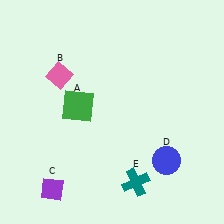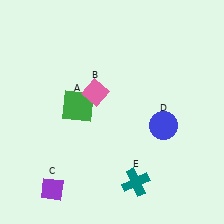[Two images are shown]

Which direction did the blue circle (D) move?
The blue circle (D) moved up.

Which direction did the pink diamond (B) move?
The pink diamond (B) moved right.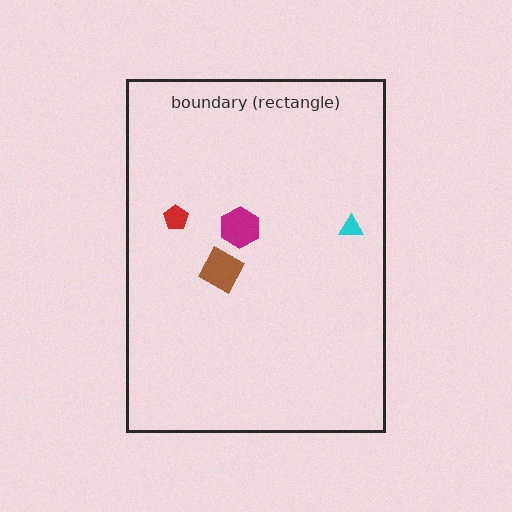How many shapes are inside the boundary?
4 inside, 0 outside.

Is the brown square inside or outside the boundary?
Inside.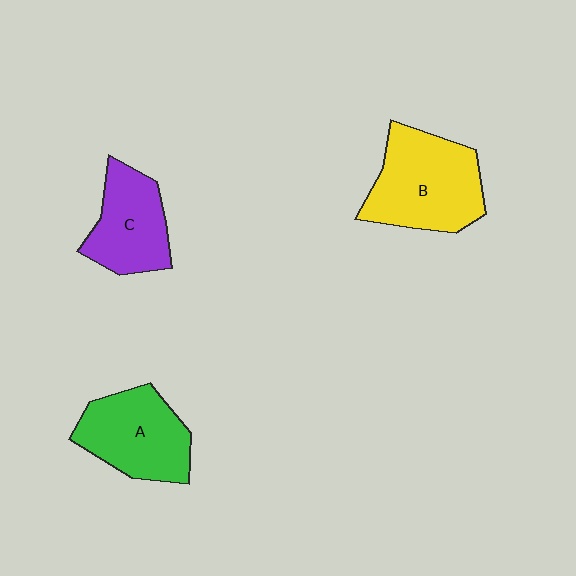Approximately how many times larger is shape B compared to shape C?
Approximately 1.4 times.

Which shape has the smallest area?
Shape C (purple).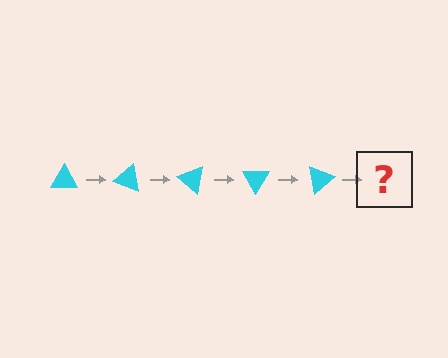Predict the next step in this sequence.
The next step is a cyan triangle rotated 100 degrees.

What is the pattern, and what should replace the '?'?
The pattern is that the triangle rotates 20 degrees each step. The '?' should be a cyan triangle rotated 100 degrees.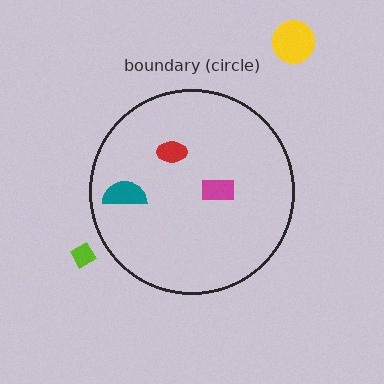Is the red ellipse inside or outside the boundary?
Inside.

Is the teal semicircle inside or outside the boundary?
Inside.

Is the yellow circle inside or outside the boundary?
Outside.